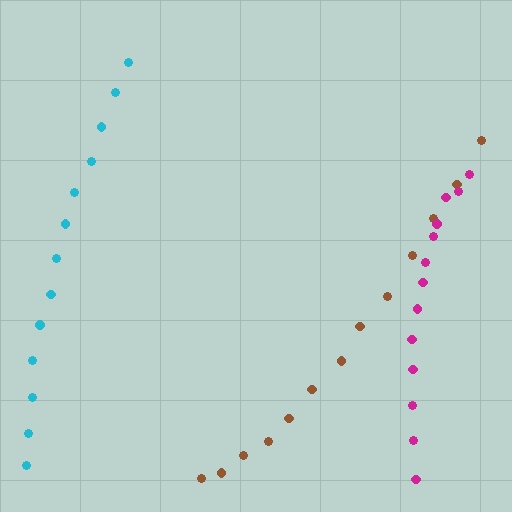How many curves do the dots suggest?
There are 3 distinct paths.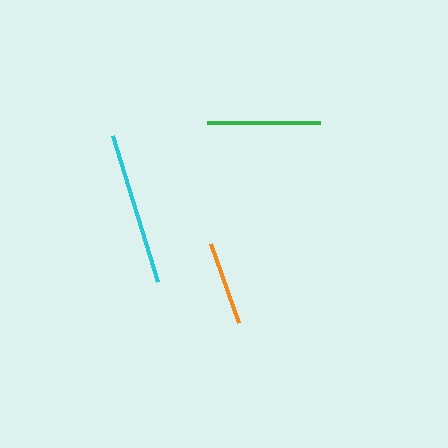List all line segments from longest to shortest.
From longest to shortest: cyan, green, orange.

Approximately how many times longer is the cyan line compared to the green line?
The cyan line is approximately 1.4 times the length of the green line.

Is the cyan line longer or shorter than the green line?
The cyan line is longer than the green line.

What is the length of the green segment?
The green segment is approximately 113 pixels long.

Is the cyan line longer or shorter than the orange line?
The cyan line is longer than the orange line.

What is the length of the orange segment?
The orange segment is approximately 84 pixels long.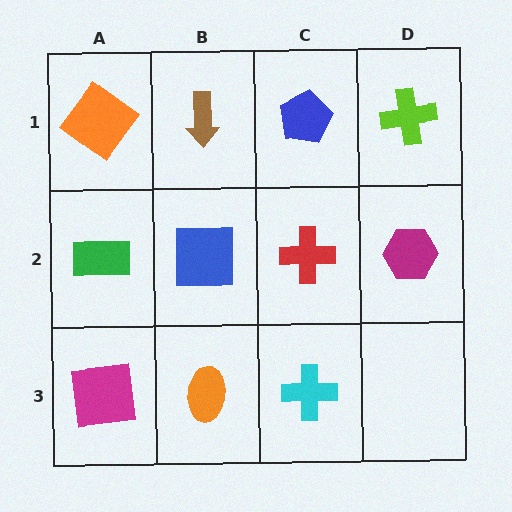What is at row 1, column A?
An orange diamond.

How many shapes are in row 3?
3 shapes.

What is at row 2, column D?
A magenta hexagon.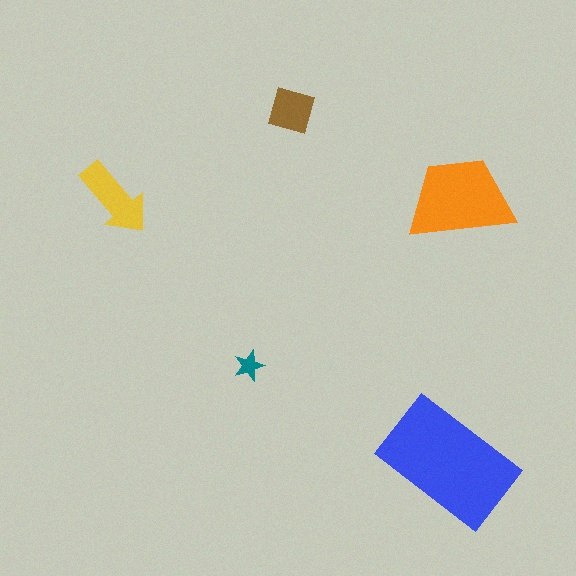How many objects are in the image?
There are 5 objects in the image.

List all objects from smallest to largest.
The teal star, the brown square, the yellow arrow, the orange trapezoid, the blue rectangle.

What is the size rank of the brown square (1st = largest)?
4th.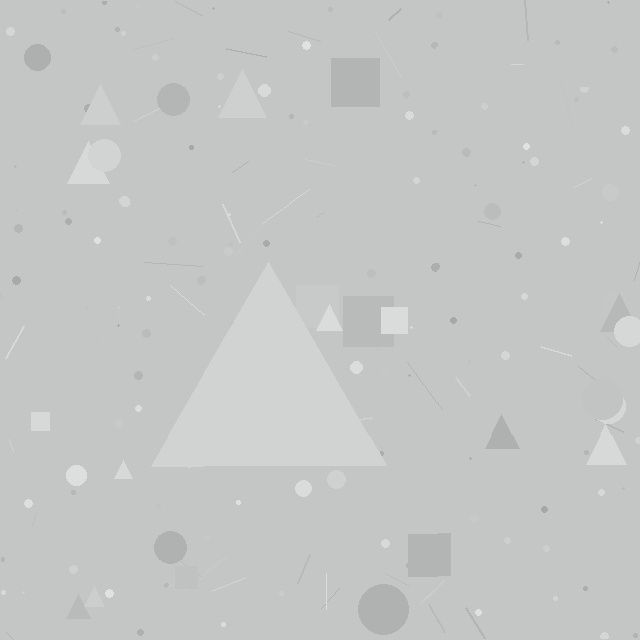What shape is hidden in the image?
A triangle is hidden in the image.